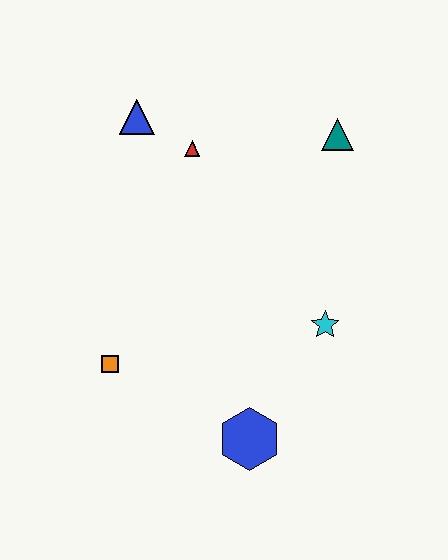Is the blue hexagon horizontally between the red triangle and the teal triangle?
Yes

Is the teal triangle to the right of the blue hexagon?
Yes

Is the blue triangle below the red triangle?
No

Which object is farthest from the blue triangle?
The blue hexagon is farthest from the blue triangle.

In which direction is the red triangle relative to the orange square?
The red triangle is above the orange square.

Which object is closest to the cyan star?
The blue hexagon is closest to the cyan star.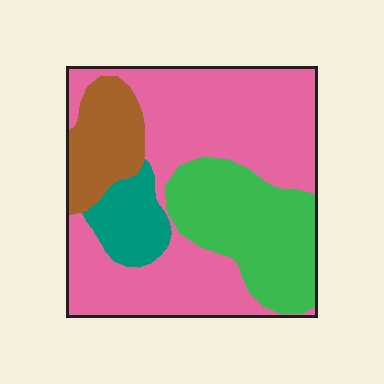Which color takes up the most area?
Pink, at roughly 55%.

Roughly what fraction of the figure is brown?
Brown takes up about one eighth (1/8) of the figure.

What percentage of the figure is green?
Green takes up about one quarter (1/4) of the figure.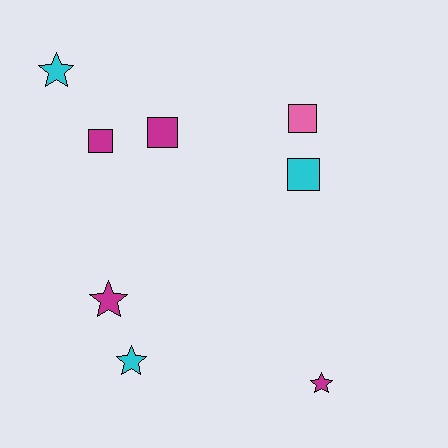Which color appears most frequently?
Magenta, with 4 objects.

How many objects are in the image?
There are 8 objects.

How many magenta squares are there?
There are 2 magenta squares.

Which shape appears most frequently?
Star, with 4 objects.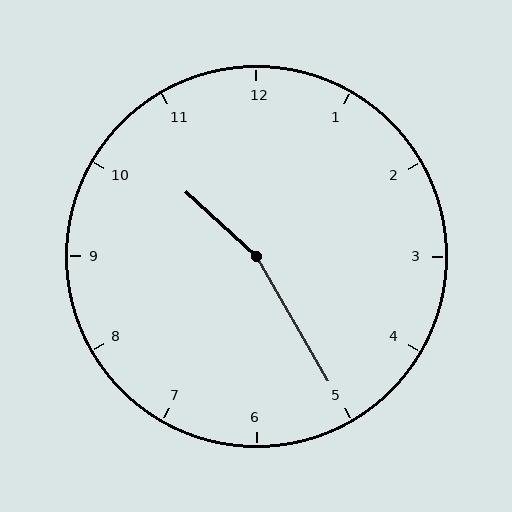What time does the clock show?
10:25.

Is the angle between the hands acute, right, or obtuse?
It is obtuse.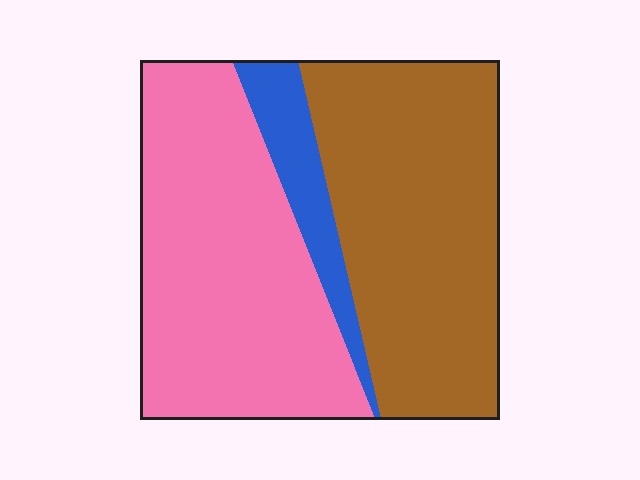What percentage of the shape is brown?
Brown covers roughly 45% of the shape.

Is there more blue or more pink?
Pink.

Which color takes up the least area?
Blue, at roughly 10%.